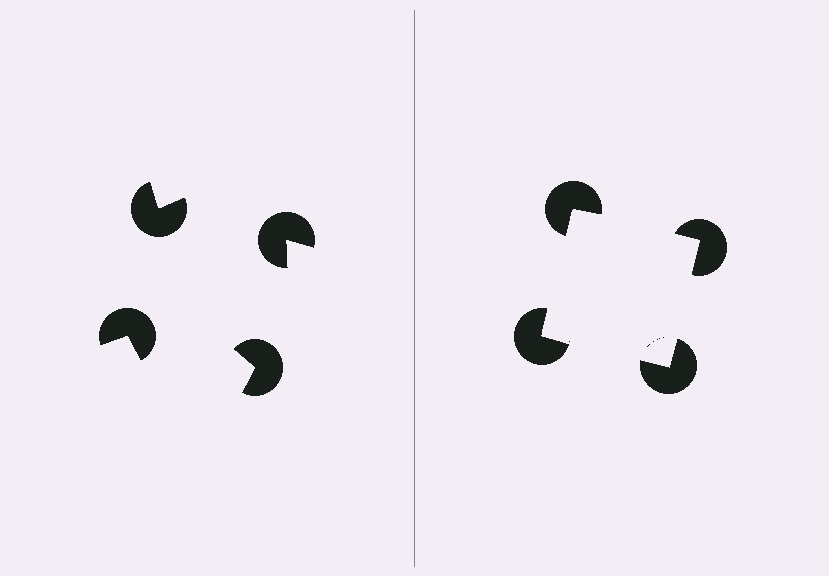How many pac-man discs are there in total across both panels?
8 — 4 on each side.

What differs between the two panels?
The pac-man discs are positioned identically on both sides; only the wedge orientations differ. On the right they align to a square; on the left they are misaligned.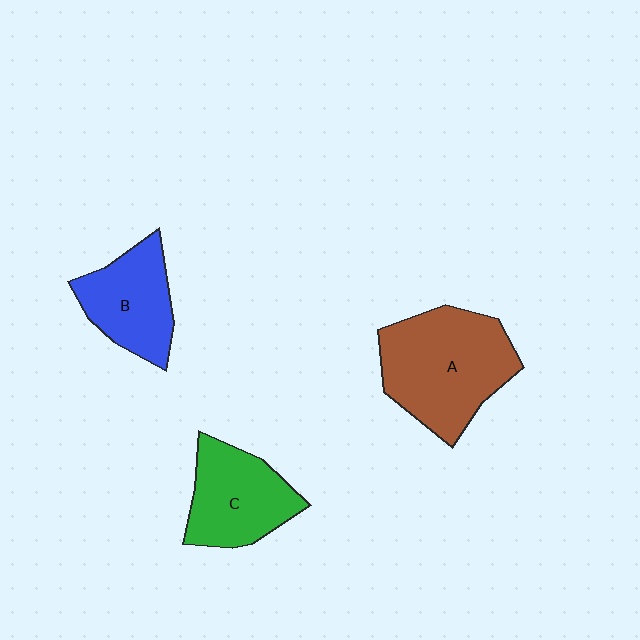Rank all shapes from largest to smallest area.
From largest to smallest: A (brown), C (green), B (blue).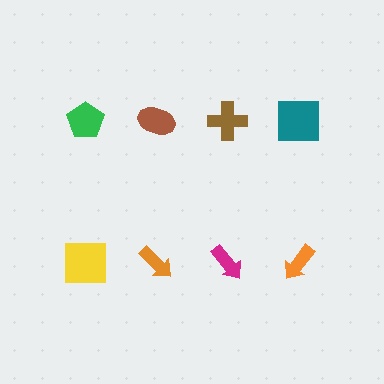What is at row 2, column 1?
A yellow square.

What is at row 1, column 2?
A brown ellipse.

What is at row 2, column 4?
An orange arrow.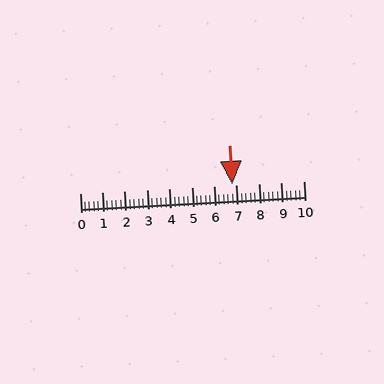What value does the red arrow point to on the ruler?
The red arrow points to approximately 6.8.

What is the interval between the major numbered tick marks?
The major tick marks are spaced 1 units apart.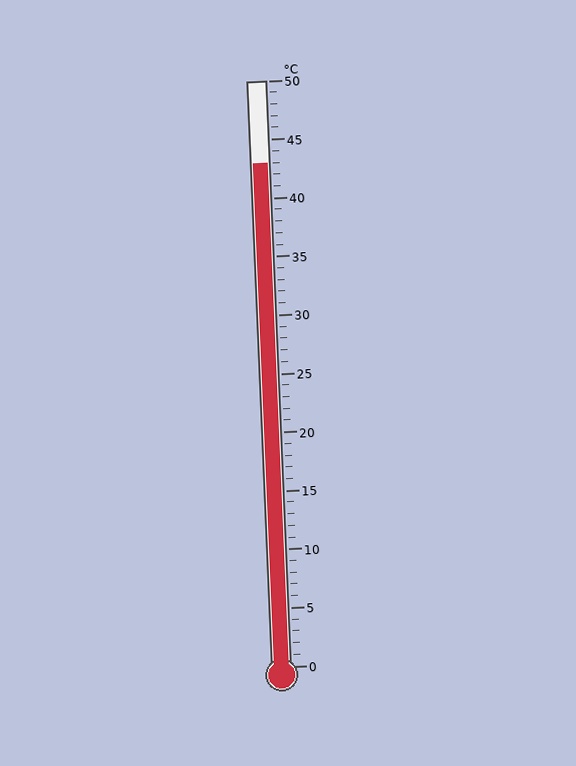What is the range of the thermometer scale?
The thermometer scale ranges from 0°C to 50°C.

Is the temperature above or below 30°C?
The temperature is above 30°C.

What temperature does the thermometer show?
The thermometer shows approximately 43°C.